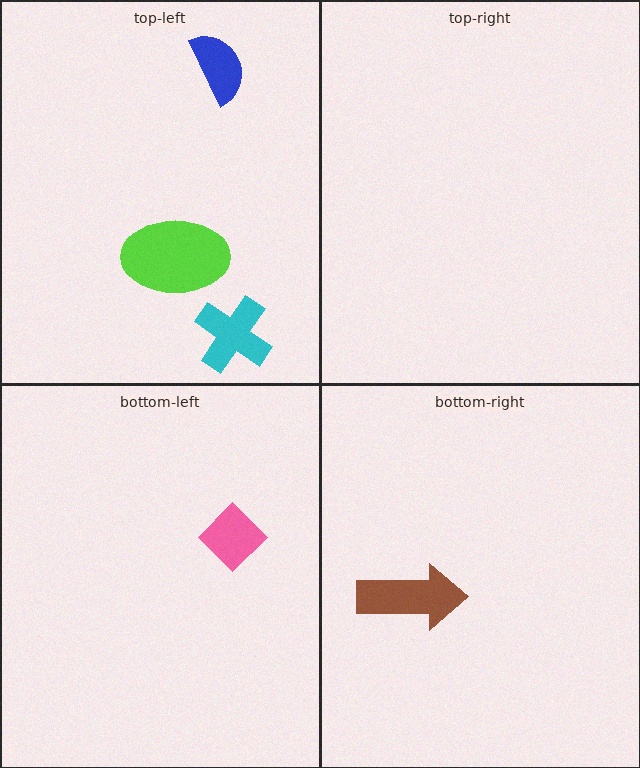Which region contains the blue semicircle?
The top-left region.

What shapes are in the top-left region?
The cyan cross, the lime ellipse, the blue semicircle.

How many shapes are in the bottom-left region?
1.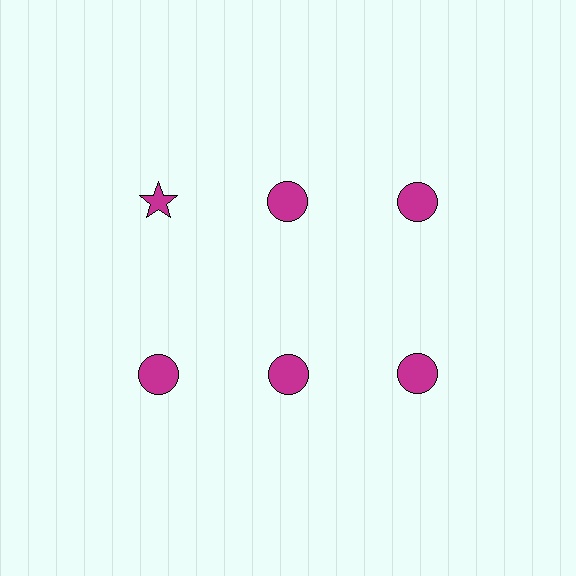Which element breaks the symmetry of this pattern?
The magenta star in the top row, leftmost column breaks the symmetry. All other shapes are magenta circles.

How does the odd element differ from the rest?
It has a different shape: star instead of circle.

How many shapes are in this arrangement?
There are 6 shapes arranged in a grid pattern.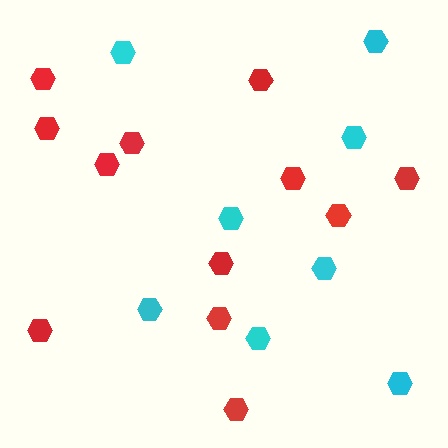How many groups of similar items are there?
There are 2 groups: one group of red hexagons (12) and one group of cyan hexagons (8).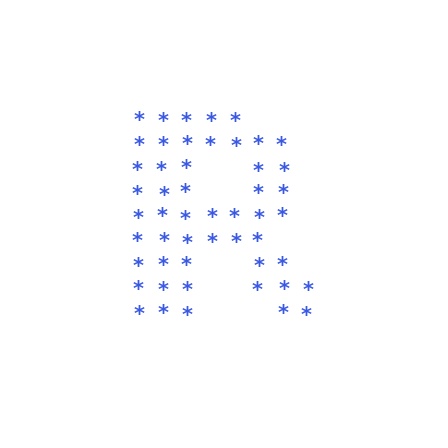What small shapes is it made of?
It is made of small asterisks.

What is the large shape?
The large shape is the letter R.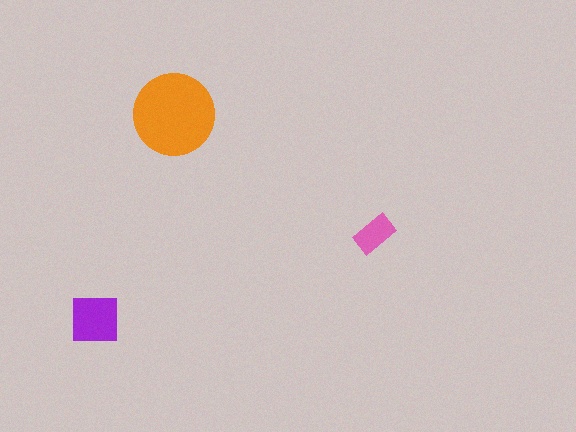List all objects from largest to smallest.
The orange circle, the purple square, the pink rectangle.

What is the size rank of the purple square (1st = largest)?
2nd.